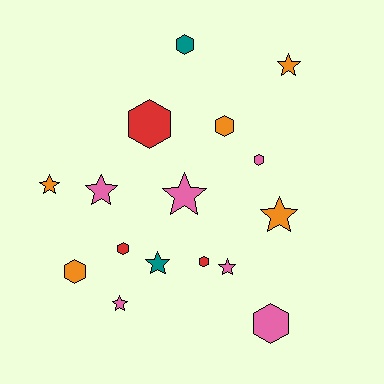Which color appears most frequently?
Pink, with 6 objects.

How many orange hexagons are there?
There are 2 orange hexagons.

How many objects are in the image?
There are 16 objects.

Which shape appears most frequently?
Hexagon, with 8 objects.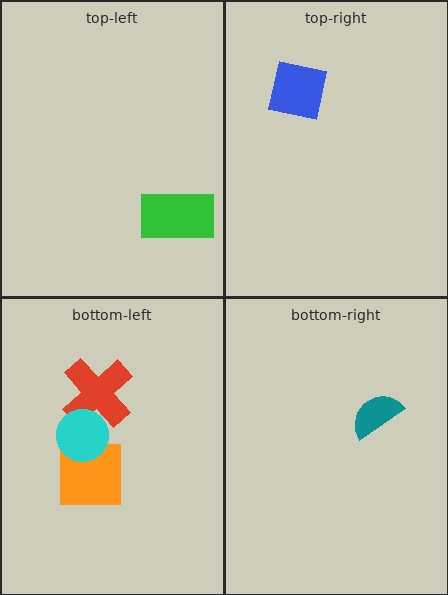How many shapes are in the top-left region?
1.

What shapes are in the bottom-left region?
The orange square, the red cross, the cyan circle.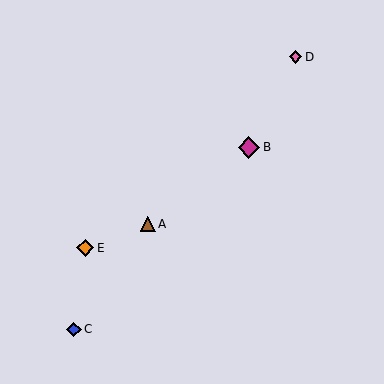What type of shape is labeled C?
Shape C is a blue diamond.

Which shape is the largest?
The magenta diamond (labeled B) is the largest.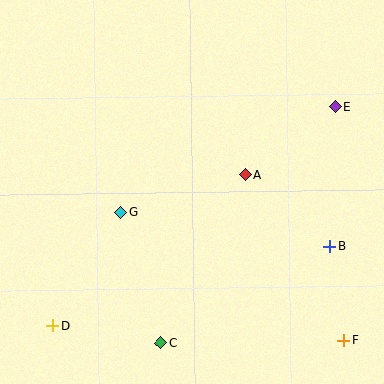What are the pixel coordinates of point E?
Point E is at (335, 107).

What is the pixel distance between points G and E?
The distance between G and E is 239 pixels.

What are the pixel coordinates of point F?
Point F is at (344, 340).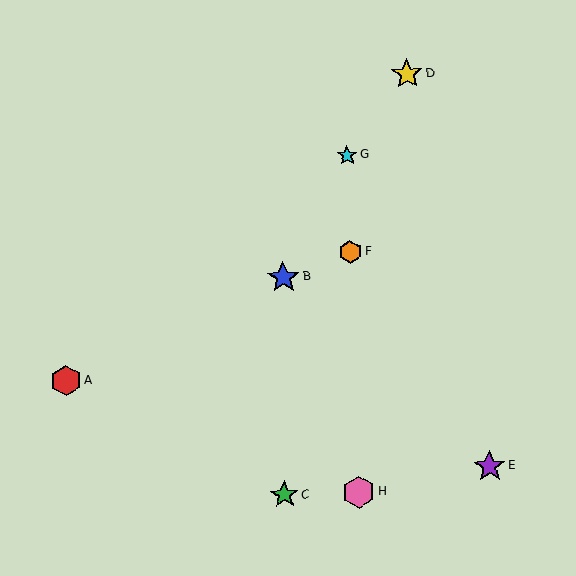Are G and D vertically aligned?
No, G is at x≈347 and D is at x≈407.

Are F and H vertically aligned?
Yes, both are at x≈351.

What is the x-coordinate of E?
Object E is at x≈489.